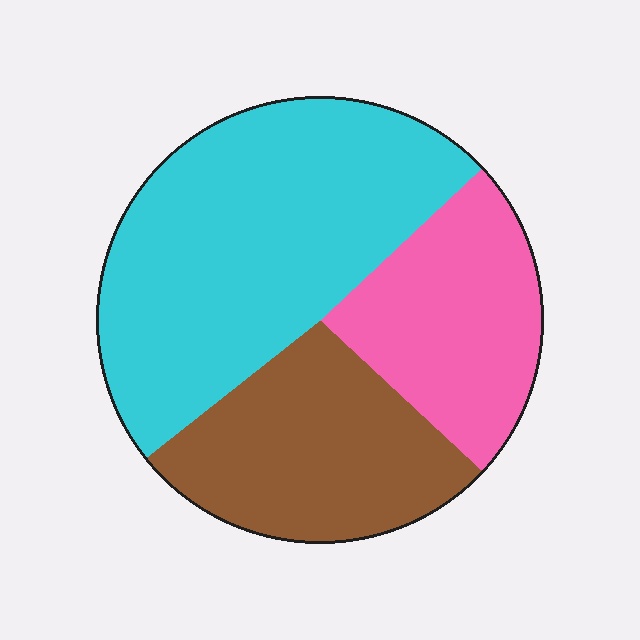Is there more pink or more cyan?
Cyan.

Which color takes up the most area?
Cyan, at roughly 50%.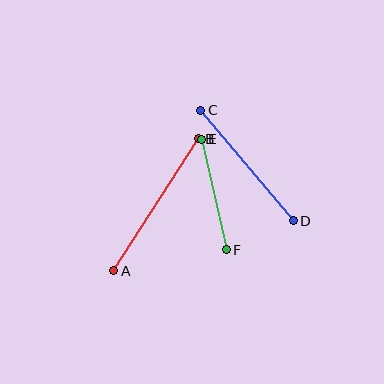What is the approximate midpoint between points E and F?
The midpoint is at approximately (214, 195) pixels.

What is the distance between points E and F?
The distance is approximately 113 pixels.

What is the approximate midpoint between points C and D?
The midpoint is at approximately (247, 165) pixels.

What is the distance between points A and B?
The distance is approximately 156 pixels.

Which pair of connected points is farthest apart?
Points A and B are farthest apart.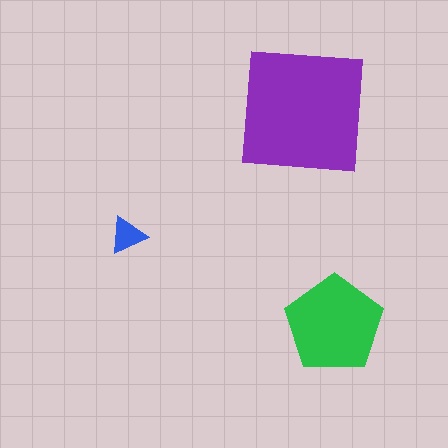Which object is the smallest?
The blue triangle.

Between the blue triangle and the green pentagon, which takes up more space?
The green pentagon.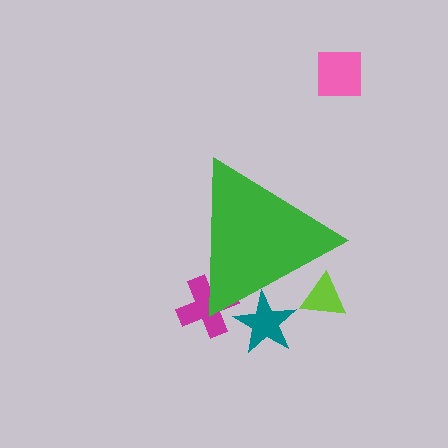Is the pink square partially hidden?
No, the pink square is fully visible.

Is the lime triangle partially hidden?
Yes, the lime triangle is partially hidden behind the green triangle.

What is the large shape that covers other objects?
A green triangle.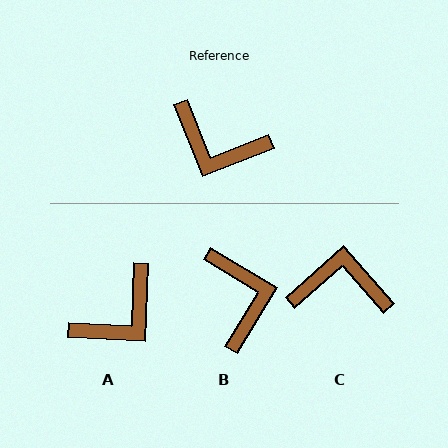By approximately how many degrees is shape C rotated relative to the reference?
Approximately 160 degrees clockwise.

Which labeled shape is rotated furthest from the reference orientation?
C, about 160 degrees away.